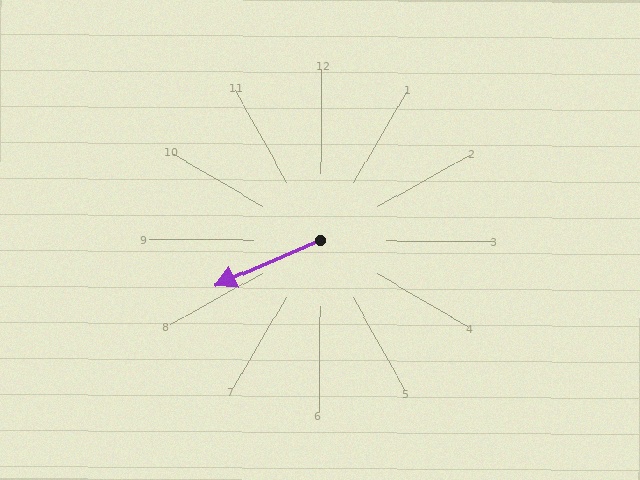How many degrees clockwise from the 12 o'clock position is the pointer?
Approximately 246 degrees.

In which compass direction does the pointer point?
Southwest.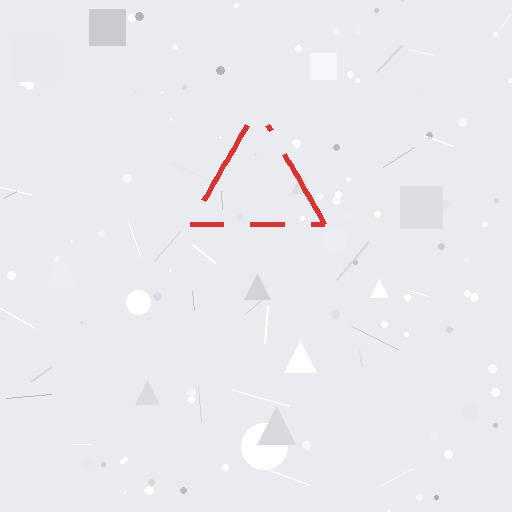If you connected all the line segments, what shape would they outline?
They would outline a triangle.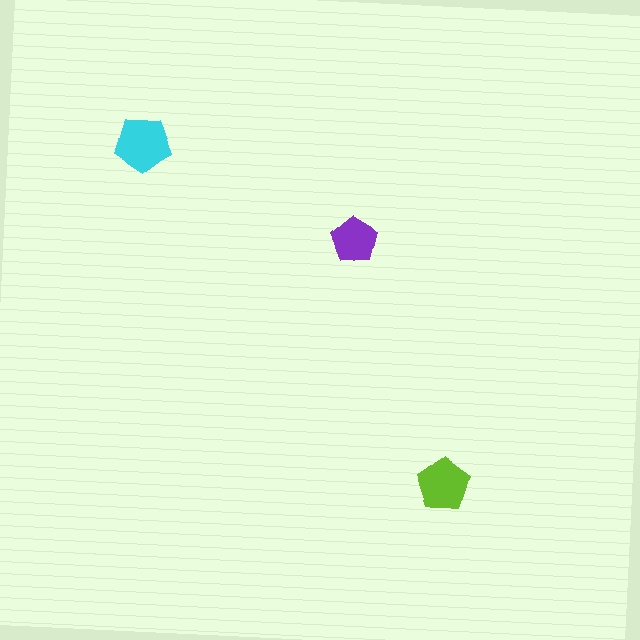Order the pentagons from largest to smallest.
the cyan one, the lime one, the purple one.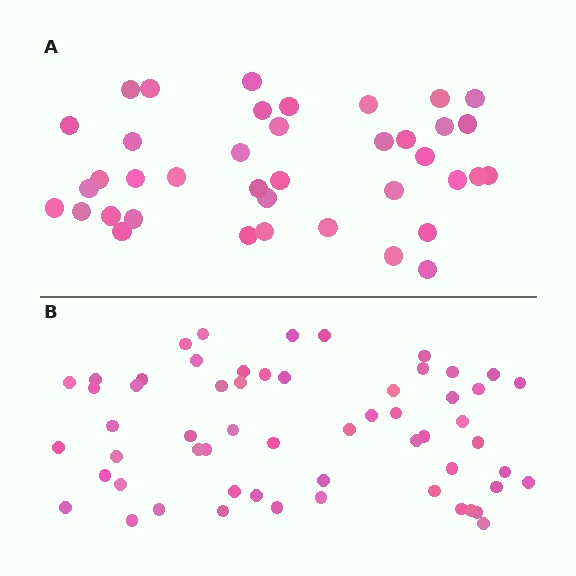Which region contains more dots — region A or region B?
Region B (the bottom region) has more dots.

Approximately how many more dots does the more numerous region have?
Region B has approximately 20 more dots than region A.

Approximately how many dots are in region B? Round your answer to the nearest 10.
About 60 dots. (The exact count is 58, which rounds to 60.)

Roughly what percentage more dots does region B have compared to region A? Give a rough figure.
About 50% more.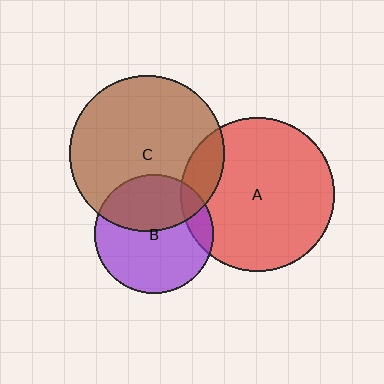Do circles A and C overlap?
Yes.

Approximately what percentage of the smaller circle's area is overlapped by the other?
Approximately 15%.